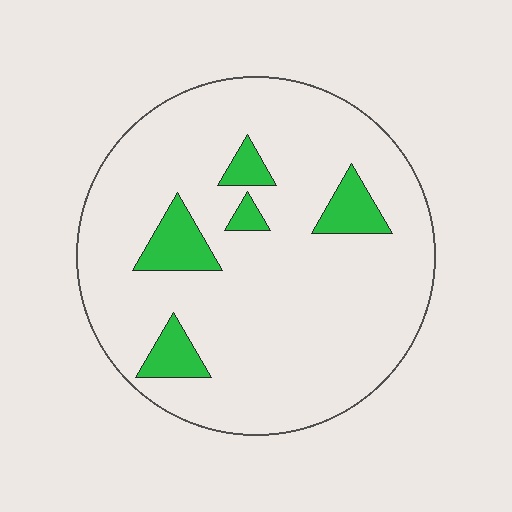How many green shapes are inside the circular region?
5.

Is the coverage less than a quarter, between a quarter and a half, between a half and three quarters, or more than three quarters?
Less than a quarter.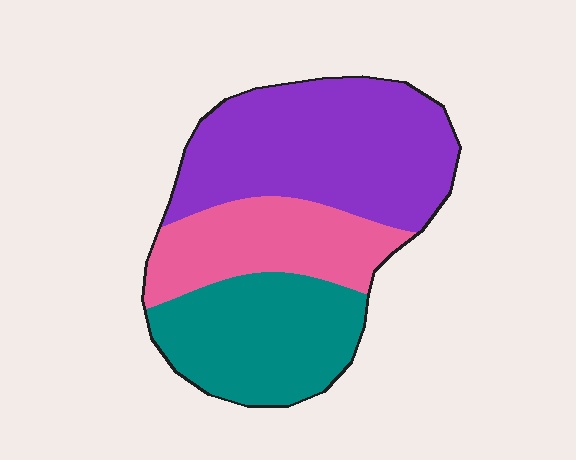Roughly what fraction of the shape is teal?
Teal takes up about one third (1/3) of the shape.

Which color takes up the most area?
Purple, at roughly 45%.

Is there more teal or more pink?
Teal.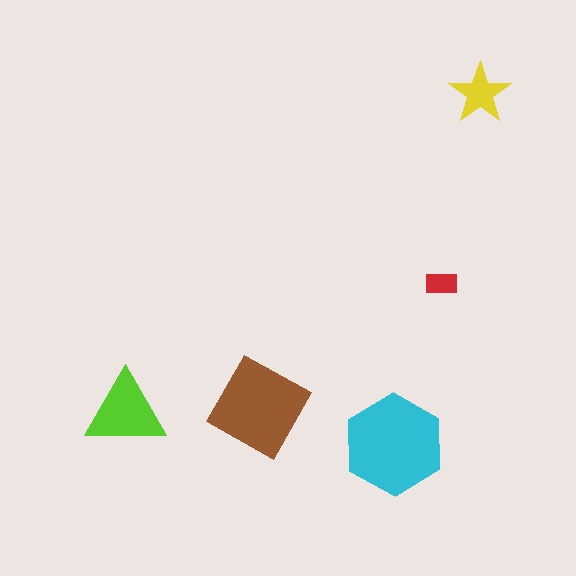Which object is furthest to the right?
The yellow star is rightmost.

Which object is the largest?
The cyan hexagon.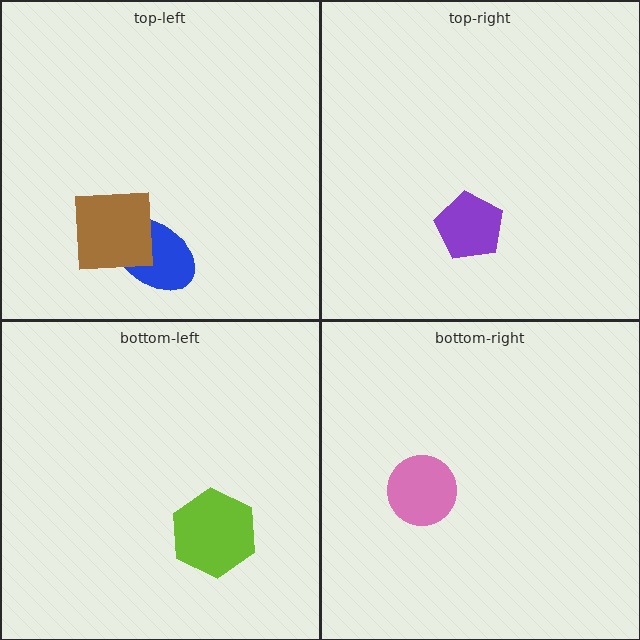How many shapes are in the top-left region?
2.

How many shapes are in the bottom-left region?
1.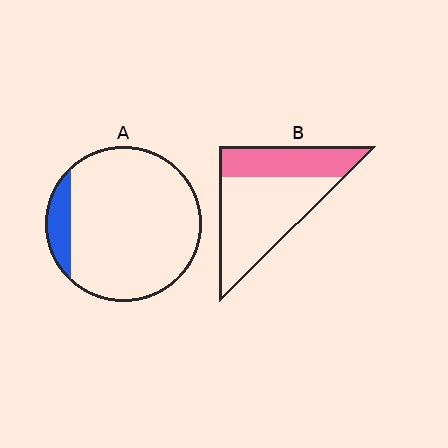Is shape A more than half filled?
No.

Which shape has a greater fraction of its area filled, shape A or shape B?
Shape B.